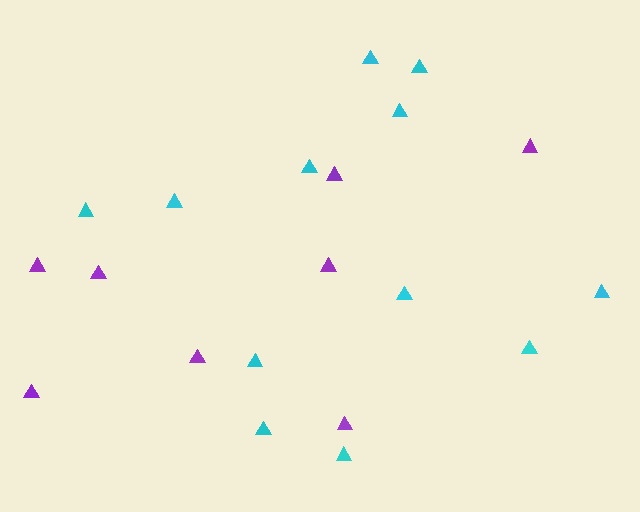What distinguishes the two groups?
There are 2 groups: one group of purple triangles (8) and one group of cyan triangles (12).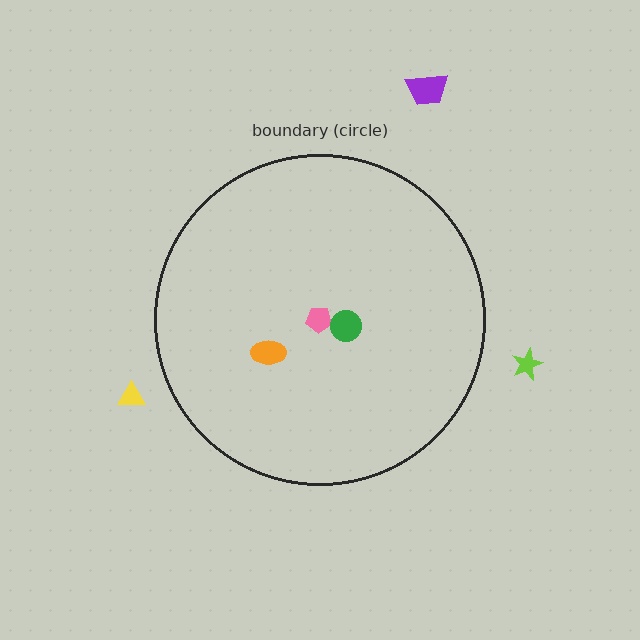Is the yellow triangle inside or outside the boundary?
Outside.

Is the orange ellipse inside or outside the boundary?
Inside.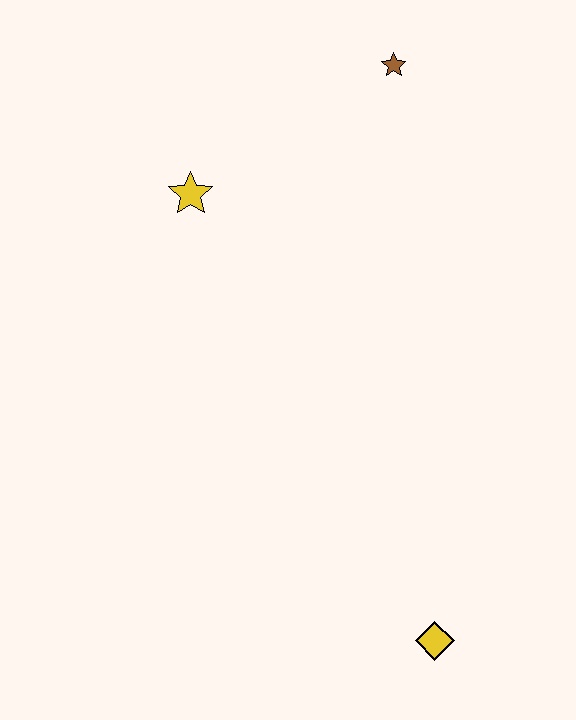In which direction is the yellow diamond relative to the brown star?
The yellow diamond is below the brown star.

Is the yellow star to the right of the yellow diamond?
No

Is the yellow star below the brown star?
Yes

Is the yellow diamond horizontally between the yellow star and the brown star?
No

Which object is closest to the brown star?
The yellow star is closest to the brown star.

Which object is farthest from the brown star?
The yellow diamond is farthest from the brown star.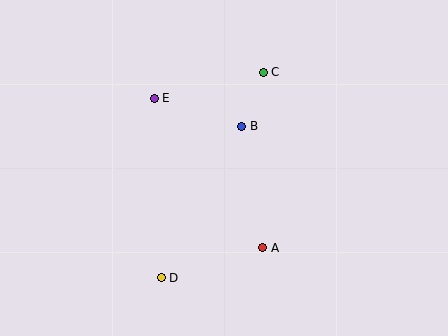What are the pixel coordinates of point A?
Point A is at (263, 248).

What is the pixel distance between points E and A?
The distance between E and A is 185 pixels.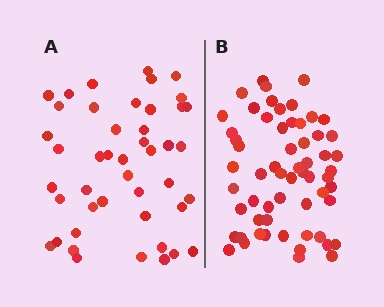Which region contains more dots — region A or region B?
Region B (the right region) has more dots.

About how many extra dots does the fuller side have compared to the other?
Region B has approximately 15 more dots than region A.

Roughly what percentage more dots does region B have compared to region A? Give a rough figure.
About 35% more.